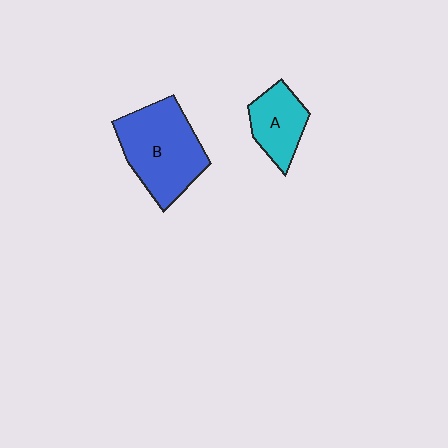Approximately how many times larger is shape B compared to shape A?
Approximately 1.8 times.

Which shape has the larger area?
Shape B (blue).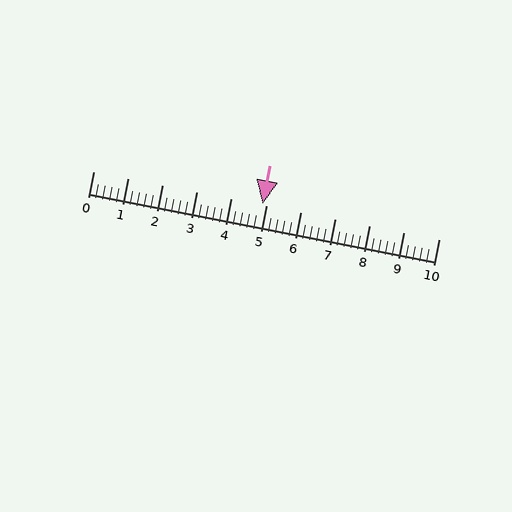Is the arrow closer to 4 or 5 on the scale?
The arrow is closer to 5.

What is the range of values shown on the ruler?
The ruler shows values from 0 to 10.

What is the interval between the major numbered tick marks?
The major tick marks are spaced 1 units apart.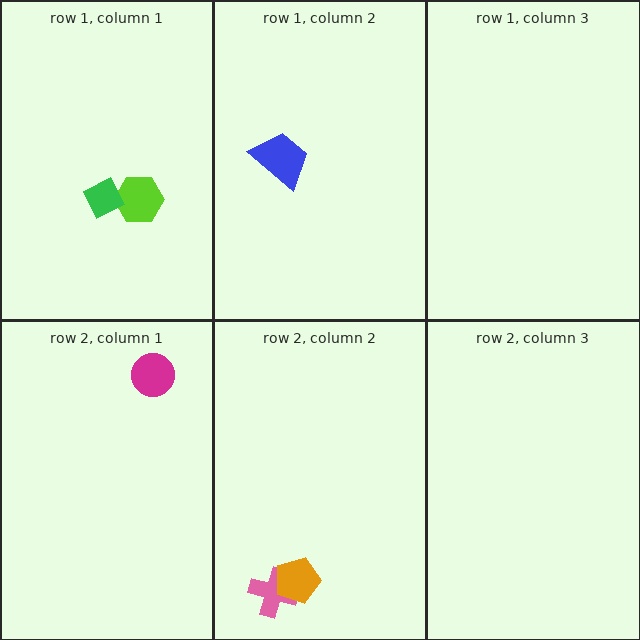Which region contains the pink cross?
The row 2, column 2 region.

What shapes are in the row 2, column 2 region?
The pink cross, the orange pentagon.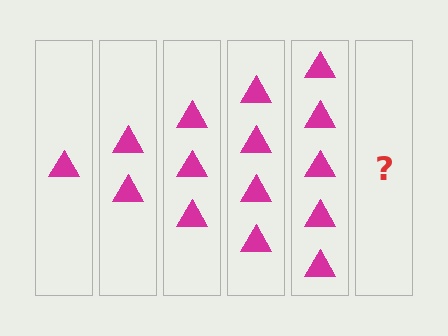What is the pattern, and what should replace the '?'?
The pattern is that each step adds one more triangle. The '?' should be 6 triangles.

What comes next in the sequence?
The next element should be 6 triangles.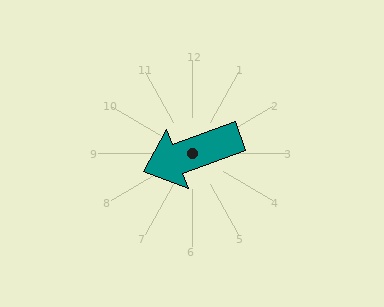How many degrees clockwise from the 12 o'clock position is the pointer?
Approximately 250 degrees.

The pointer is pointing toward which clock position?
Roughly 8 o'clock.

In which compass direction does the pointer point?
West.